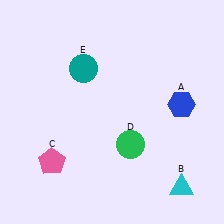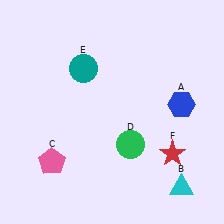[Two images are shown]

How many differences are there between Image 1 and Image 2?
There is 1 difference between the two images.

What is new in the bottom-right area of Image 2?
A red star (F) was added in the bottom-right area of Image 2.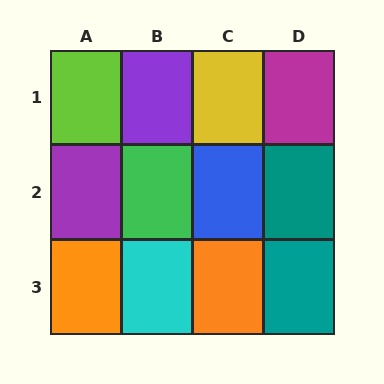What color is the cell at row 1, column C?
Yellow.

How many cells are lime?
1 cell is lime.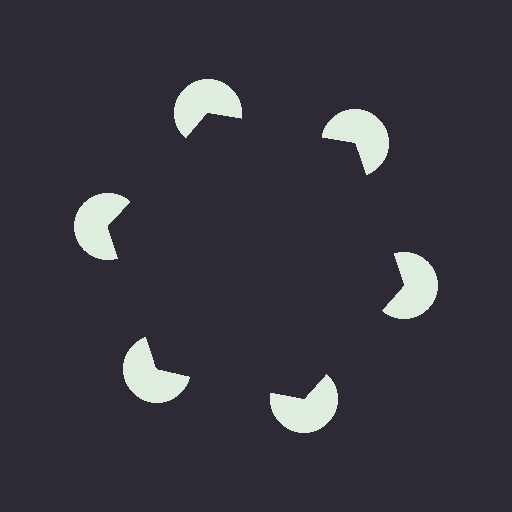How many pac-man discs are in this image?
There are 6 — one at each vertex of the illusory hexagon.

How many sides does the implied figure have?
6 sides.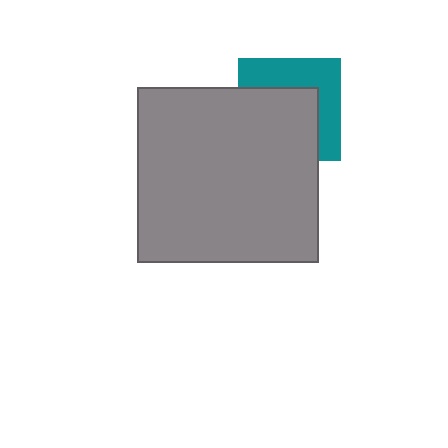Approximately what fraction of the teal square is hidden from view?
Roughly 56% of the teal square is hidden behind the gray rectangle.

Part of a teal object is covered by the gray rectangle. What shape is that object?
It is a square.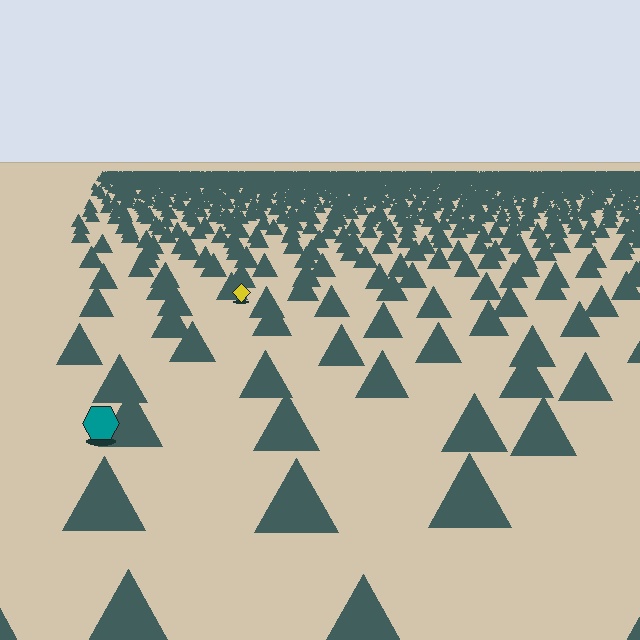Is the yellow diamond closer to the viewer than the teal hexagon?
No. The teal hexagon is closer — you can tell from the texture gradient: the ground texture is coarser near it.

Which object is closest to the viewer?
The teal hexagon is closest. The texture marks near it are larger and more spread out.